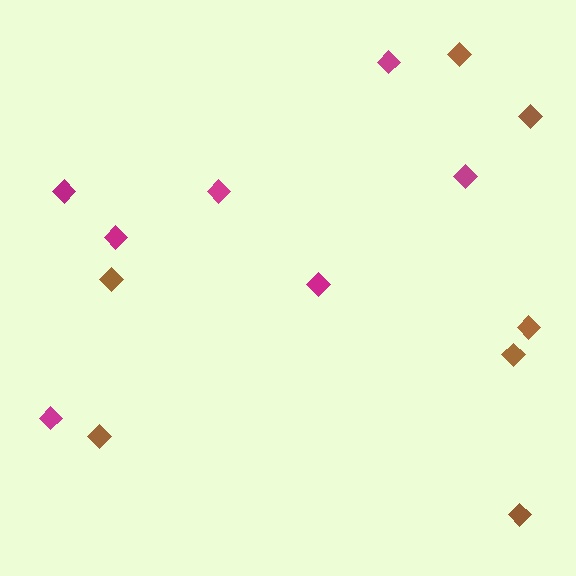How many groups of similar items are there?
There are 2 groups: one group of brown diamonds (7) and one group of magenta diamonds (7).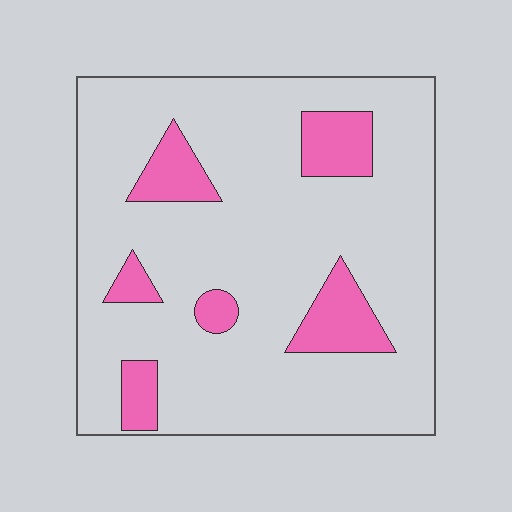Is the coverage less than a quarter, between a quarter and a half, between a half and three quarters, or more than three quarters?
Less than a quarter.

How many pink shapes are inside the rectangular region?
6.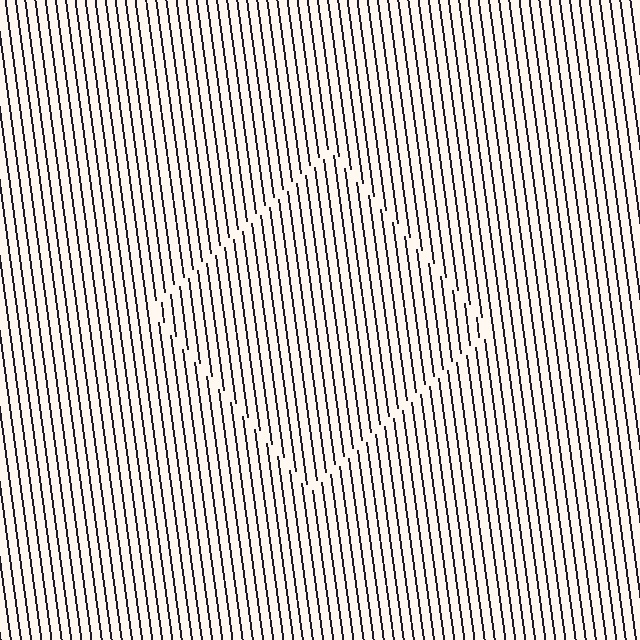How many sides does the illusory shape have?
4 sides — the line-ends trace a square.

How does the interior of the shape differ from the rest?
The interior of the shape contains the same grating, shifted by half a period — the contour is defined by the phase discontinuity where line-ends from the inner and outer gratings abut.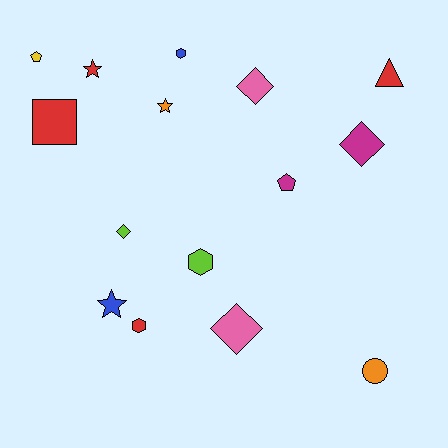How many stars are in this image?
There are 3 stars.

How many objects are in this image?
There are 15 objects.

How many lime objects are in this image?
There are 2 lime objects.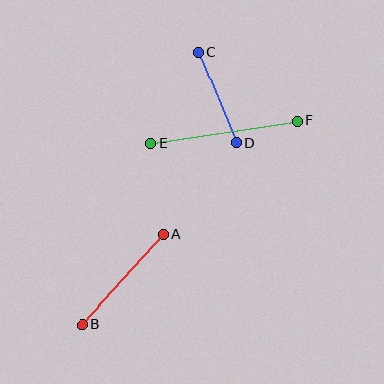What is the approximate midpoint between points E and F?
The midpoint is at approximately (224, 132) pixels.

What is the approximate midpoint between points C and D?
The midpoint is at approximately (217, 97) pixels.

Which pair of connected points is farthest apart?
Points E and F are farthest apart.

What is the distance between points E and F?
The distance is approximately 148 pixels.